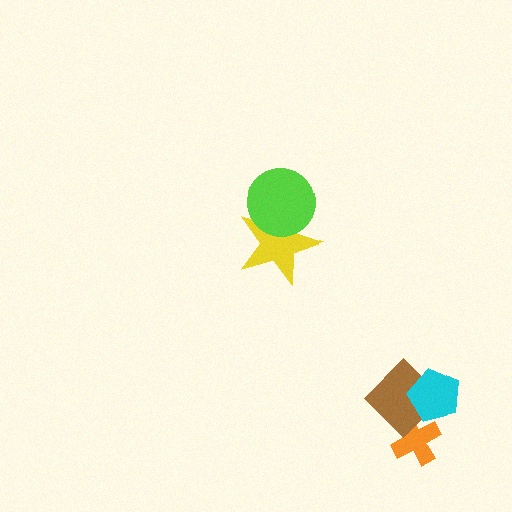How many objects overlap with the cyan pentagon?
1 object overlaps with the cyan pentagon.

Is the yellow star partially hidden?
Yes, it is partially covered by another shape.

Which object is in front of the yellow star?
The lime circle is in front of the yellow star.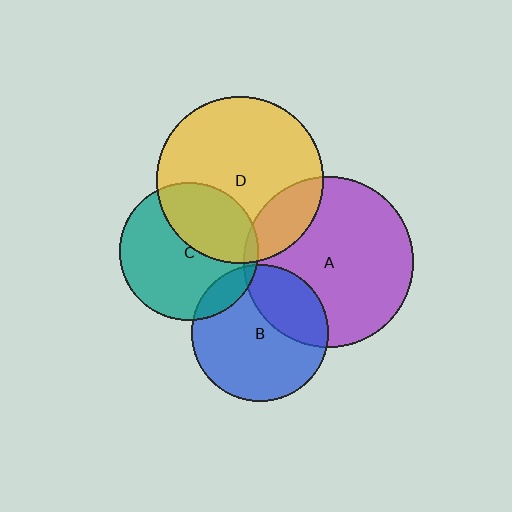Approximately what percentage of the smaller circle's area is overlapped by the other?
Approximately 40%.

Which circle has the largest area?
Circle A (purple).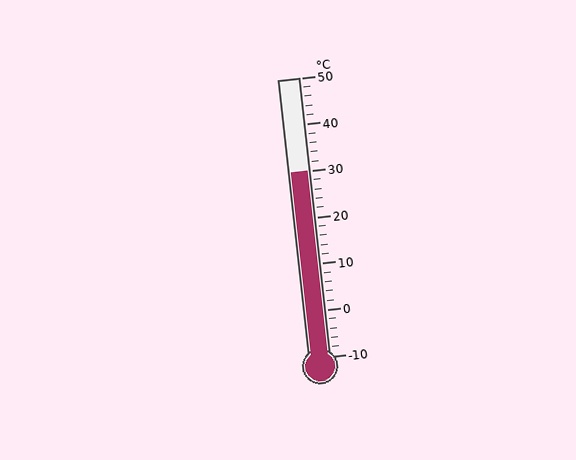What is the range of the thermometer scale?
The thermometer scale ranges from -10°C to 50°C.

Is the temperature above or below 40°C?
The temperature is below 40°C.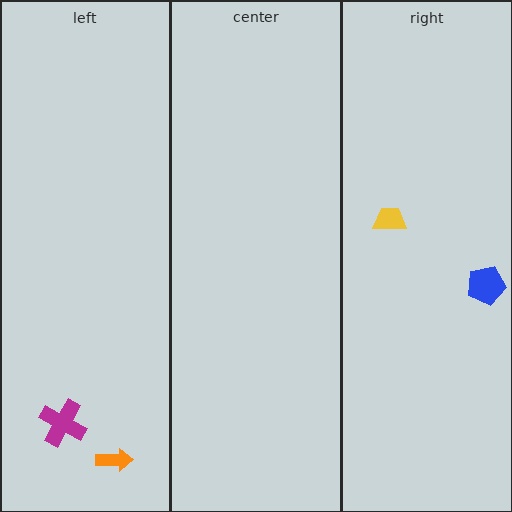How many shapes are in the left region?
2.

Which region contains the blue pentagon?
The right region.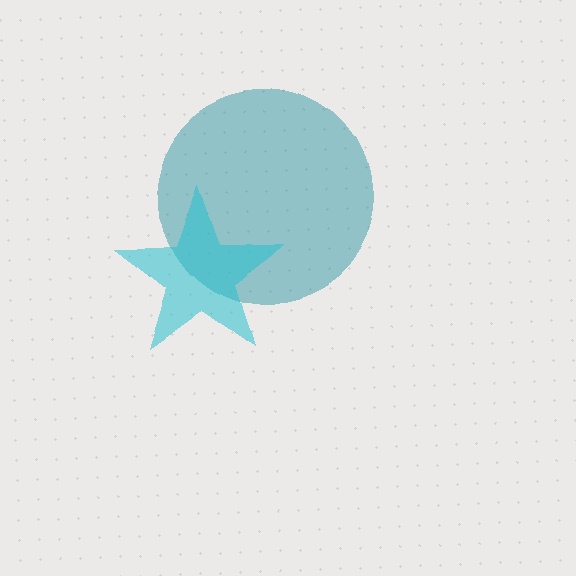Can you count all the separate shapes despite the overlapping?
Yes, there are 2 separate shapes.